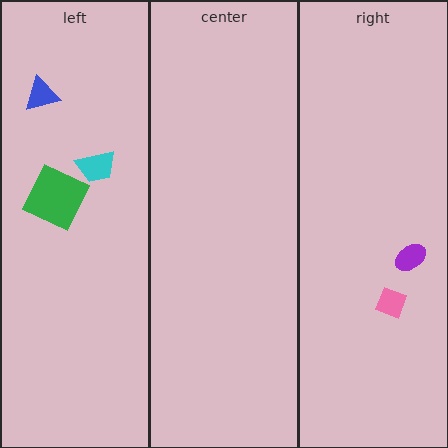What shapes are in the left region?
The cyan trapezoid, the blue triangle, the green square.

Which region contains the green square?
The left region.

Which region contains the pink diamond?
The right region.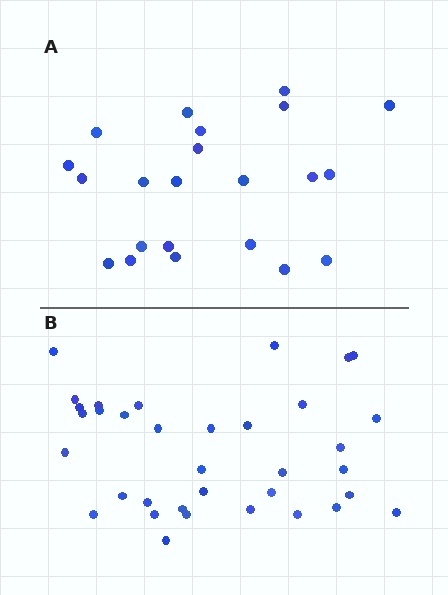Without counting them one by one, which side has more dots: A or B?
Region B (the bottom region) has more dots.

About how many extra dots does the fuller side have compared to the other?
Region B has approximately 15 more dots than region A.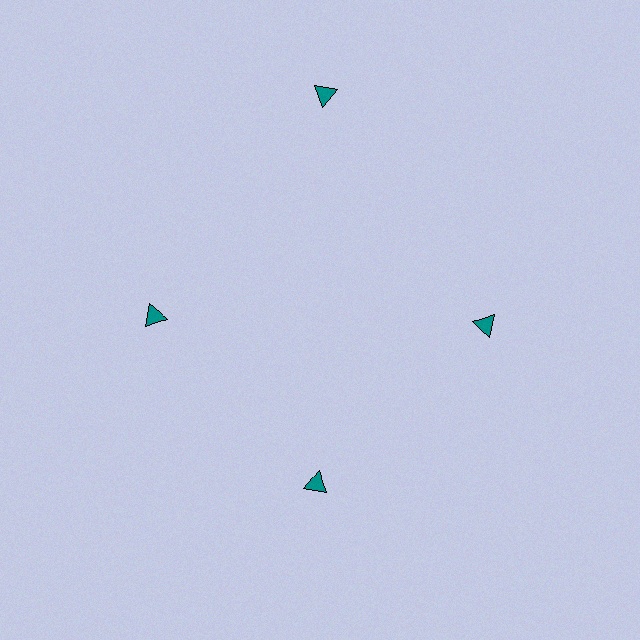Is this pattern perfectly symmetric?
No. The 4 teal triangles are arranged in a ring, but one element near the 12 o'clock position is pushed outward from the center, breaking the 4-fold rotational symmetry.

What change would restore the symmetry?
The symmetry would be restored by moving it inward, back onto the ring so that all 4 triangles sit at equal angles and equal distance from the center.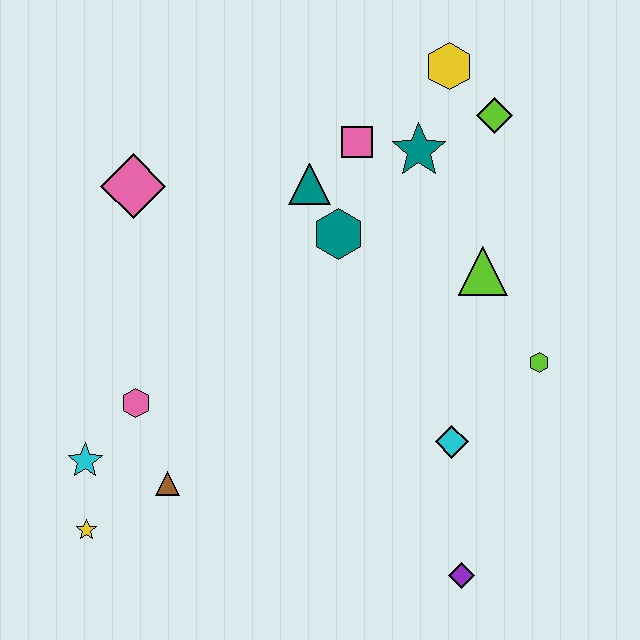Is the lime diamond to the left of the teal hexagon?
No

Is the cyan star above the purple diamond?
Yes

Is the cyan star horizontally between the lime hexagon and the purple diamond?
No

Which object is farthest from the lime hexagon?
The yellow star is farthest from the lime hexagon.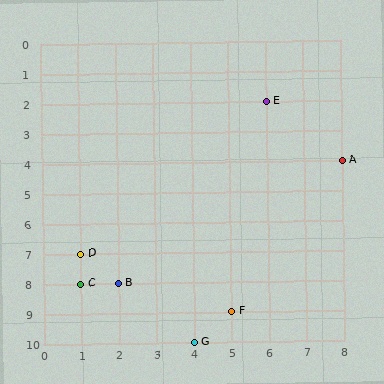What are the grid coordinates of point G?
Point G is at grid coordinates (4, 10).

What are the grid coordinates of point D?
Point D is at grid coordinates (1, 7).